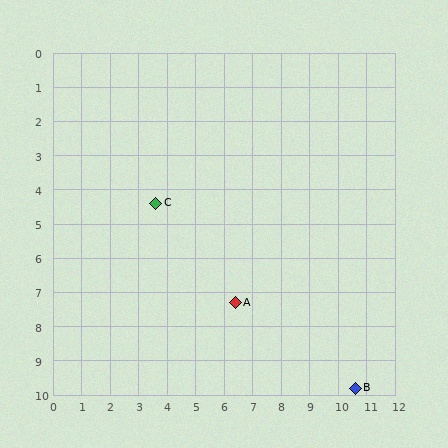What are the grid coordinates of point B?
Point B is at approximately (10.6, 9.8).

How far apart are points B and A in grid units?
Points B and A are about 4.9 grid units apart.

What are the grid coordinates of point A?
Point A is at approximately (6.4, 7.3).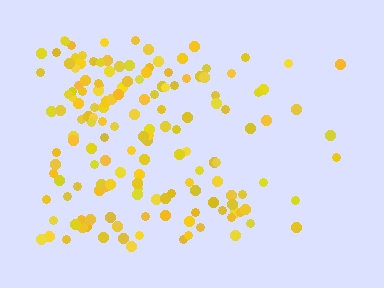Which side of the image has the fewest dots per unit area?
The right.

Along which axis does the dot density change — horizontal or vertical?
Horizontal.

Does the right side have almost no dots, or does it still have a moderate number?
Still a moderate number, just noticeably fewer than the left.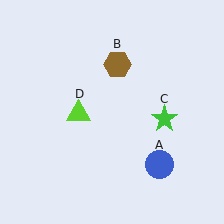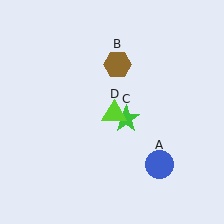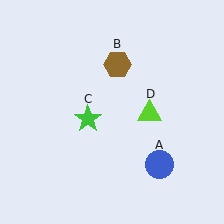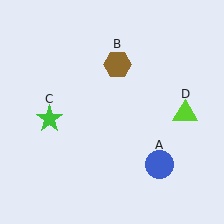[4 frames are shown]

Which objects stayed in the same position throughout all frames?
Blue circle (object A) and brown hexagon (object B) remained stationary.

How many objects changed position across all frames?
2 objects changed position: green star (object C), lime triangle (object D).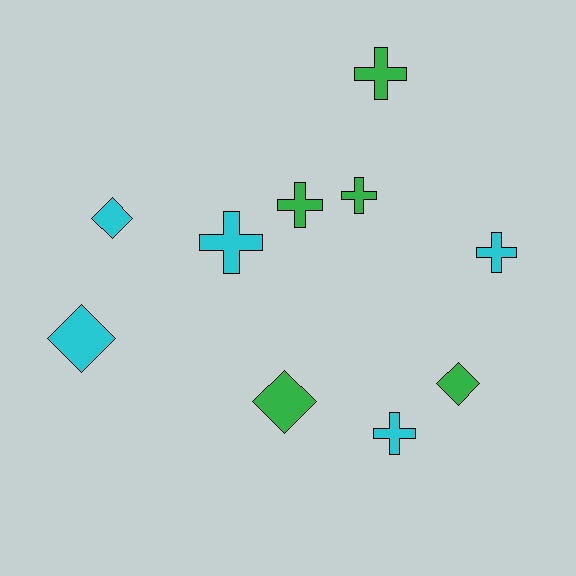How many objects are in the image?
There are 10 objects.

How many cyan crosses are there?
There are 3 cyan crosses.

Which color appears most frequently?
Cyan, with 5 objects.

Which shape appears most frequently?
Cross, with 6 objects.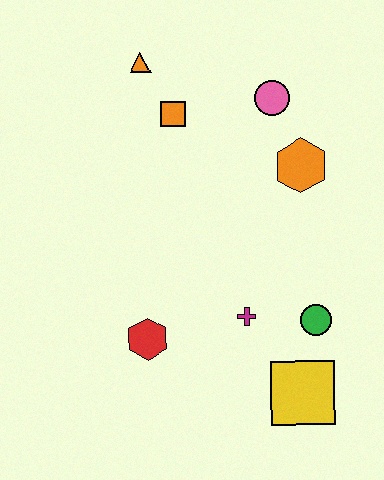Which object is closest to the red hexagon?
The magenta cross is closest to the red hexagon.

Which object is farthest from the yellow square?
The orange triangle is farthest from the yellow square.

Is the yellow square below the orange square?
Yes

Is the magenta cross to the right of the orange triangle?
Yes